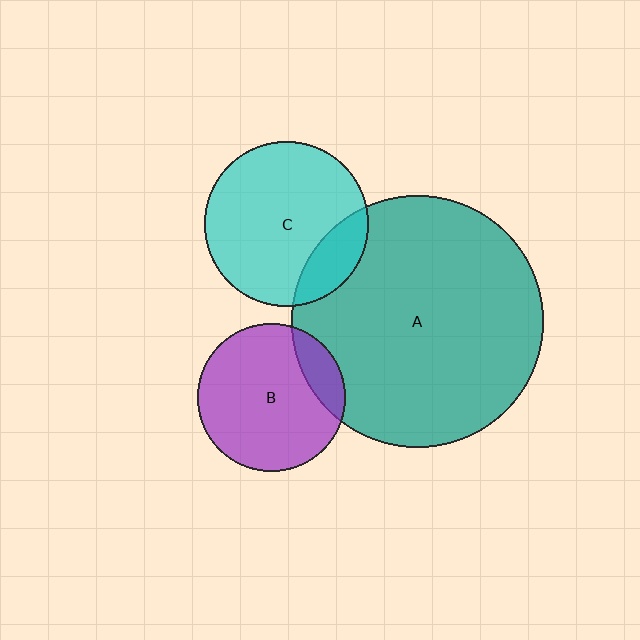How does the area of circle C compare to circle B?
Approximately 1.2 times.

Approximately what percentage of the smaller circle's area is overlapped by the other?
Approximately 15%.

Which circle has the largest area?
Circle A (teal).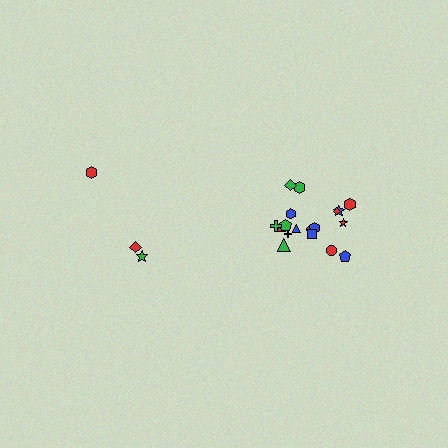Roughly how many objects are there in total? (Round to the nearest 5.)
Roughly 20 objects in total.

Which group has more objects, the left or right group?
The right group.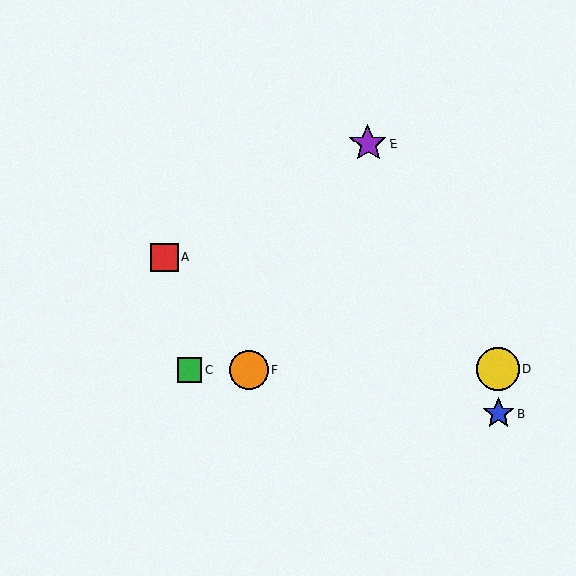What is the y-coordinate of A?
Object A is at y≈258.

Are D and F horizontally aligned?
Yes, both are at y≈369.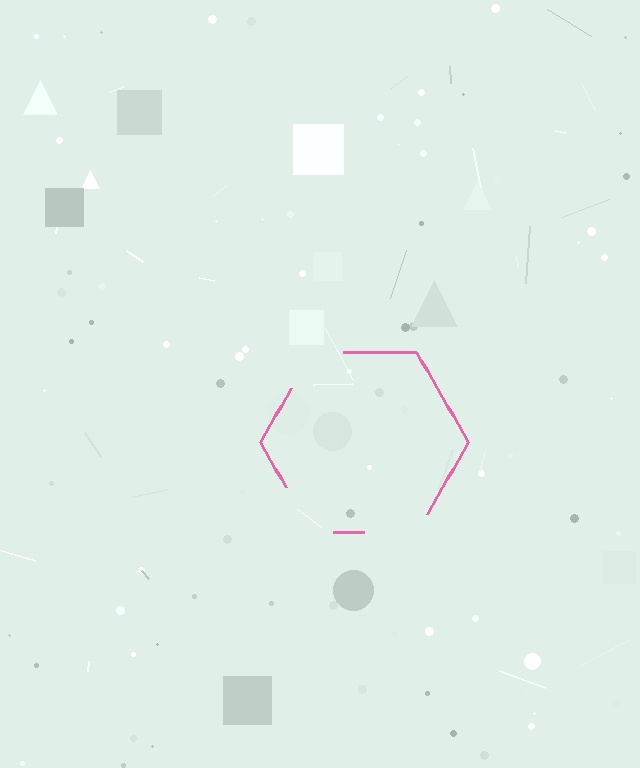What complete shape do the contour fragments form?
The contour fragments form a hexagon.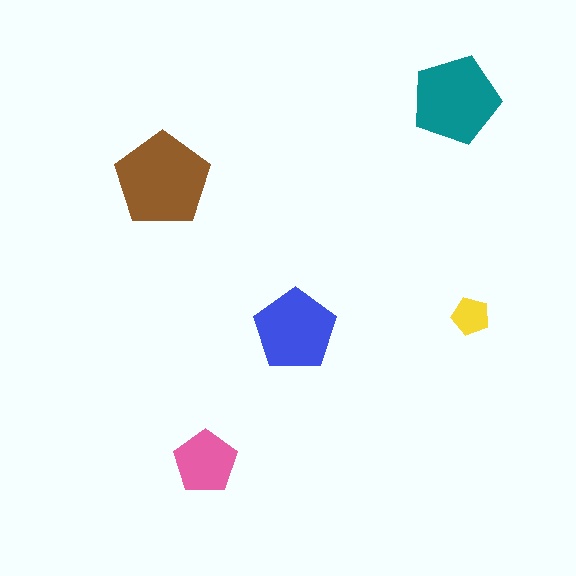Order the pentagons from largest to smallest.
the brown one, the teal one, the blue one, the pink one, the yellow one.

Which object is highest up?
The teal pentagon is topmost.